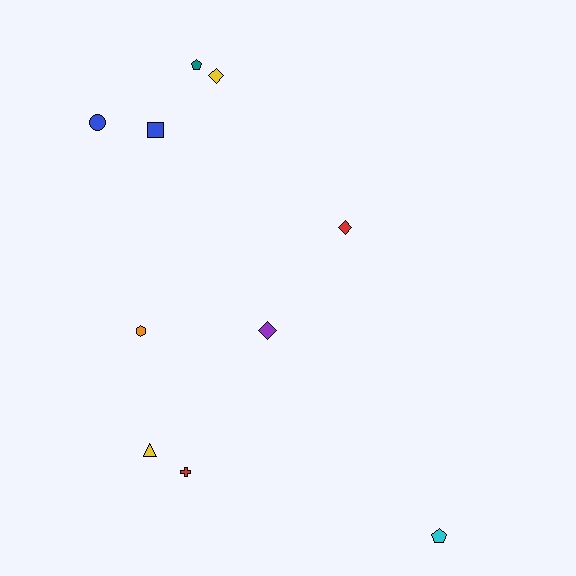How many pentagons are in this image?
There are 2 pentagons.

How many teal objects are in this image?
There is 1 teal object.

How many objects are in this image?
There are 10 objects.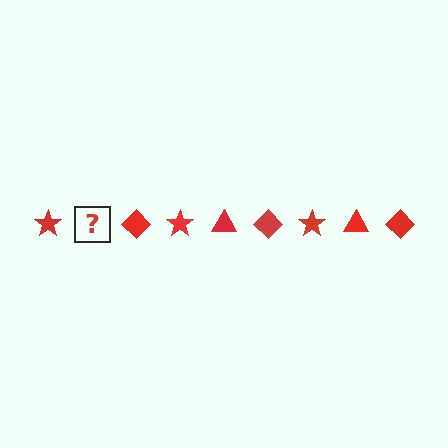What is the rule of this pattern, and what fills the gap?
The rule is that the pattern cycles through star, triangle, diamond shapes in red. The gap should be filled with a red triangle.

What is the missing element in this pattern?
The missing element is a red triangle.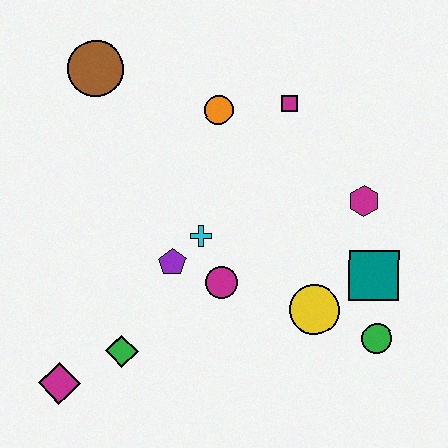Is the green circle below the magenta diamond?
No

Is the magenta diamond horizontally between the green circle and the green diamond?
No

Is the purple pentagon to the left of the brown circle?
No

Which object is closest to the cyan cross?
The purple pentagon is closest to the cyan cross.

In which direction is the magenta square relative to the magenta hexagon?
The magenta square is above the magenta hexagon.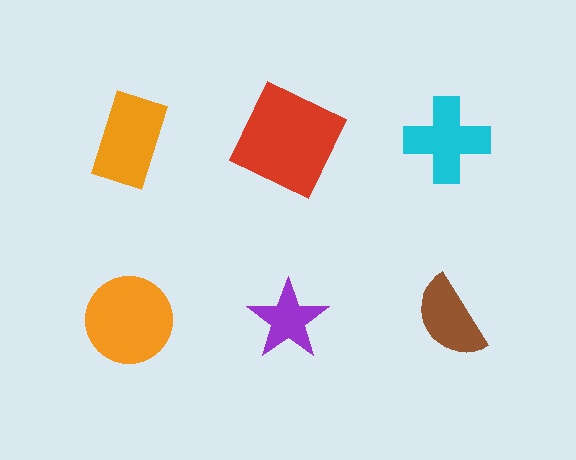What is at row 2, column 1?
An orange circle.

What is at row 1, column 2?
A red square.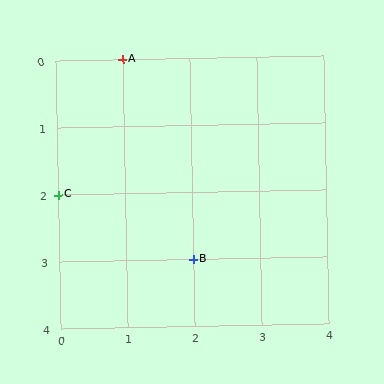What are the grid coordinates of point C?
Point C is at grid coordinates (0, 2).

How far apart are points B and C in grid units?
Points B and C are 2 columns and 1 row apart (about 2.2 grid units diagonally).